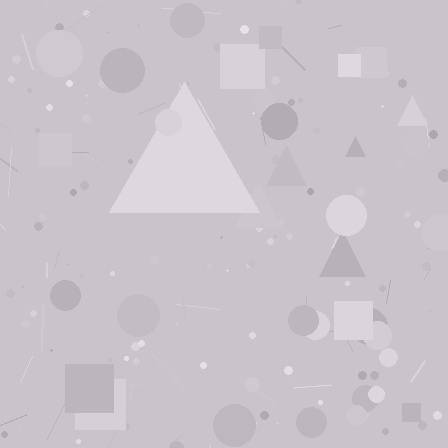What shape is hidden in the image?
A triangle is hidden in the image.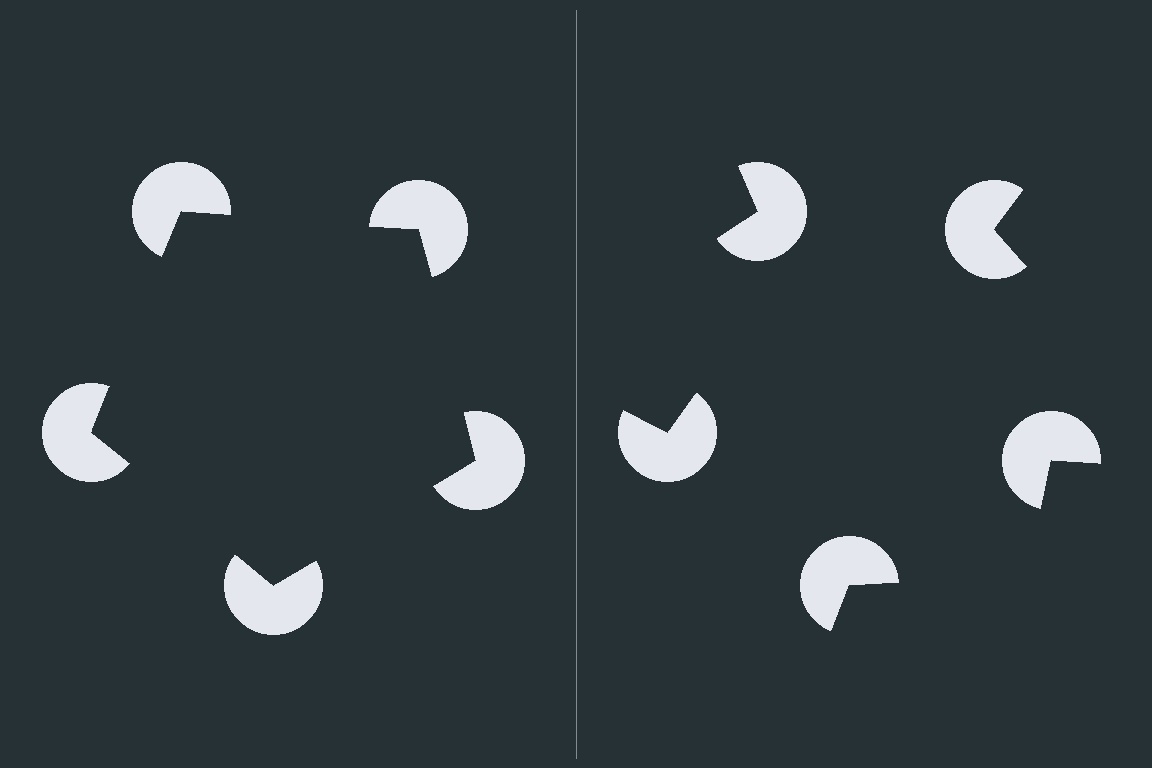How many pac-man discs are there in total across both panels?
10 — 5 on each side.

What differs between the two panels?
The pac-man discs are positioned identically on both sides; only the wedge orientations differ. On the left they align to a pentagon; on the right they are misaligned.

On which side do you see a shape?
An illusory pentagon appears on the left side. On the right side the wedge cuts are rotated, so no coherent shape forms.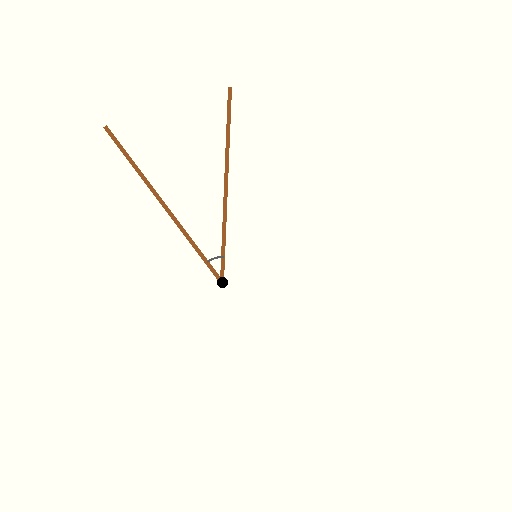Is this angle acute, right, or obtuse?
It is acute.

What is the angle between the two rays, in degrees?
Approximately 39 degrees.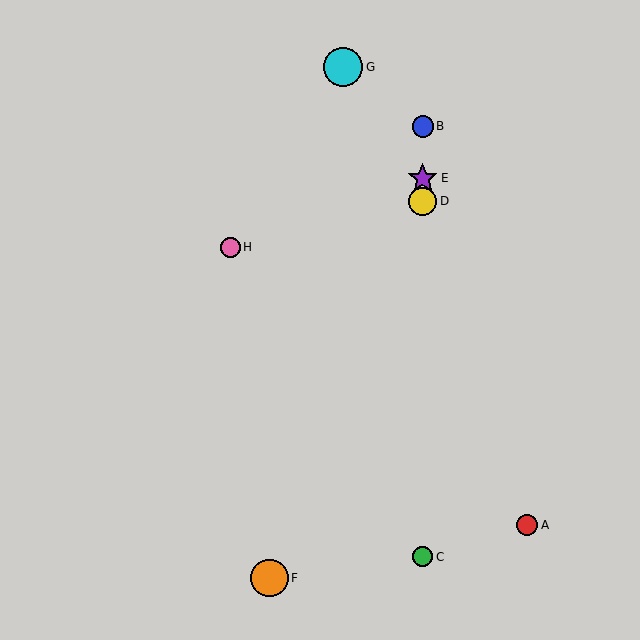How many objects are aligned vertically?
4 objects (B, C, D, E) are aligned vertically.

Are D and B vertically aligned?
Yes, both are at x≈423.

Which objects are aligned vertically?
Objects B, C, D, E are aligned vertically.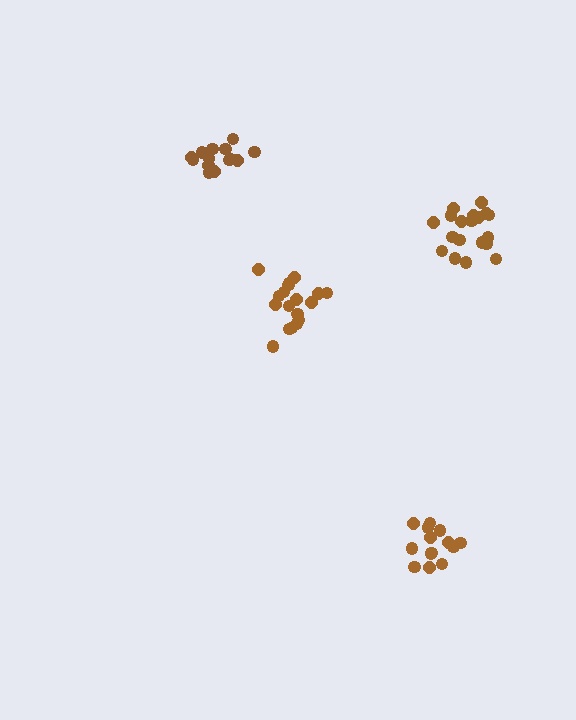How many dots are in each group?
Group 1: 14 dots, Group 2: 19 dots, Group 3: 14 dots, Group 4: 18 dots (65 total).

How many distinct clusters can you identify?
There are 4 distinct clusters.